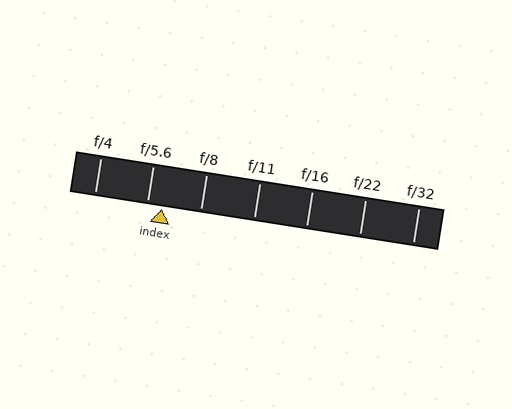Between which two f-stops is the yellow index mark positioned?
The index mark is between f/5.6 and f/8.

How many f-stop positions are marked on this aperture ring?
There are 7 f-stop positions marked.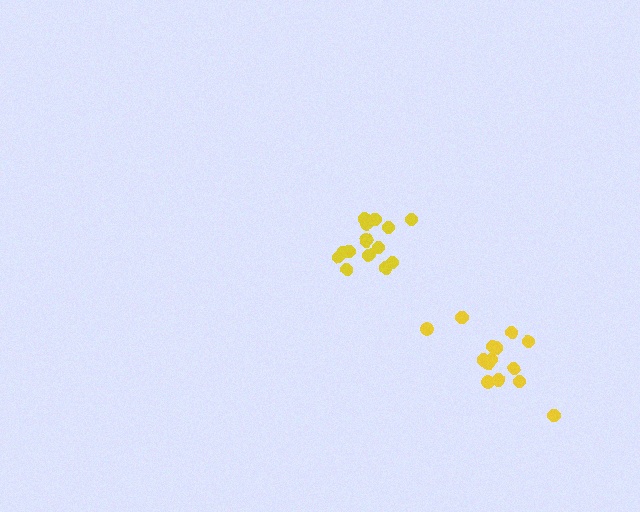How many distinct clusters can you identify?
There are 2 distinct clusters.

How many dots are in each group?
Group 1: 15 dots, Group 2: 14 dots (29 total).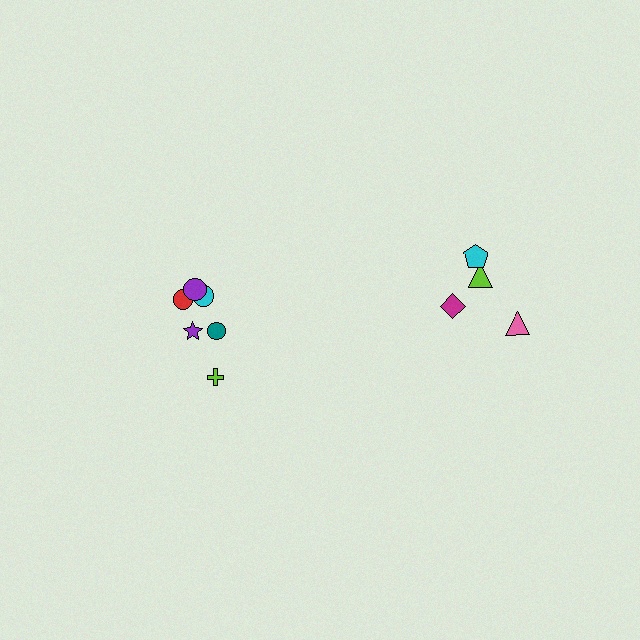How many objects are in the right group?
There are 4 objects.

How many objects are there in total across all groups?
There are 10 objects.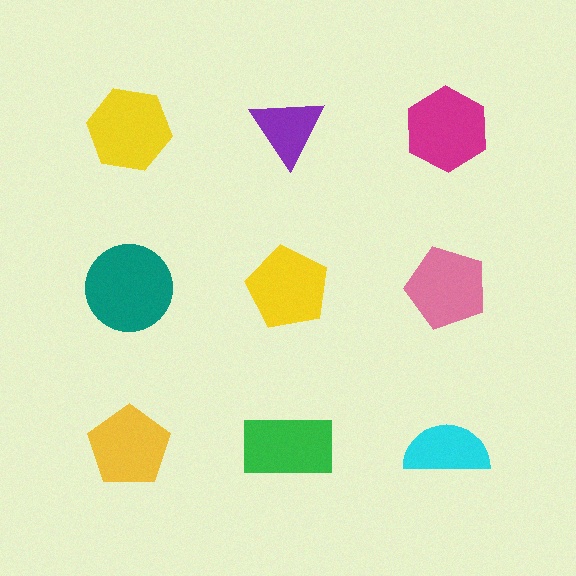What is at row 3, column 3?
A cyan semicircle.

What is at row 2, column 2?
A yellow pentagon.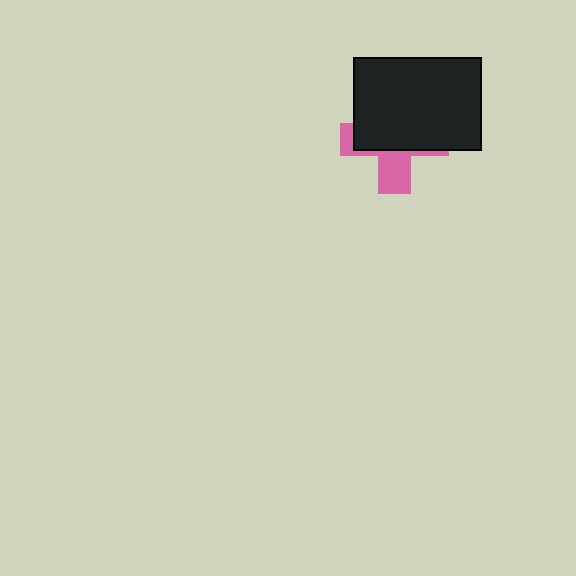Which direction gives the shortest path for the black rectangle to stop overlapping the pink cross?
Moving up gives the shortest separation.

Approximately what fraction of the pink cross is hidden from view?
Roughly 65% of the pink cross is hidden behind the black rectangle.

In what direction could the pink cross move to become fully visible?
The pink cross could move down. That would shift it out from behind the black rectangle entirely.